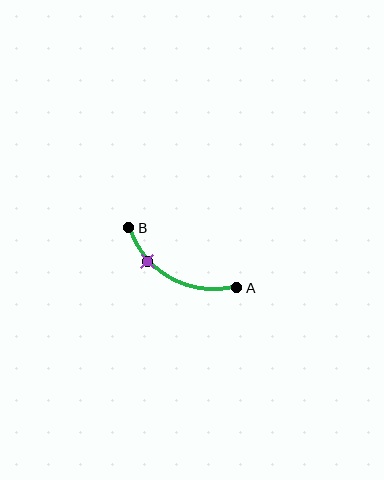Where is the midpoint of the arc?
The arc midpoint is the point on the curve farthest from the straight line joining A and B. It sits below that line.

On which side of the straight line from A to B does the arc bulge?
The arc bulges below the straight line connecting A and B.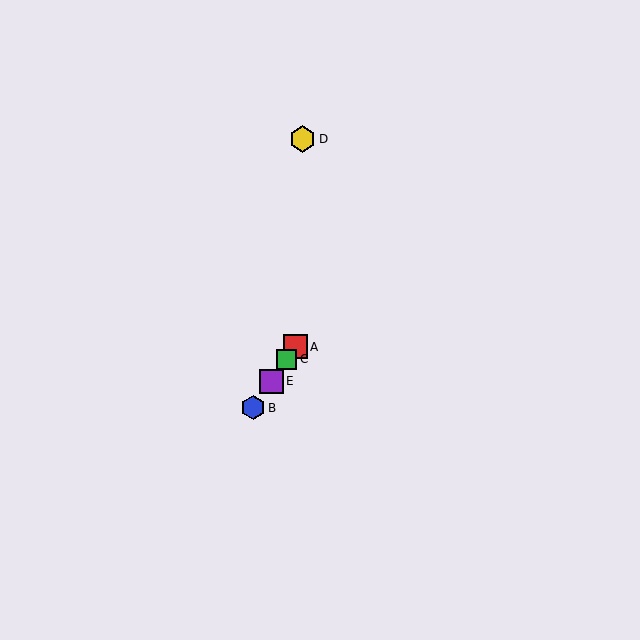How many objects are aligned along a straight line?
4 objects (A, B, C, E) are aligned along a straight line.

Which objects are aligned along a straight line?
Objects A, B, C, E are aligned along a straight line.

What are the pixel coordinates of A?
Object A is at (295, 347).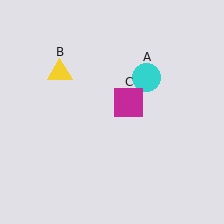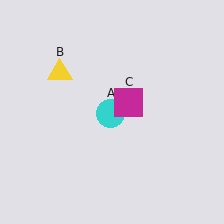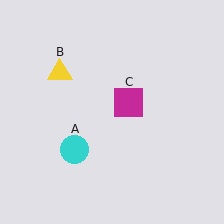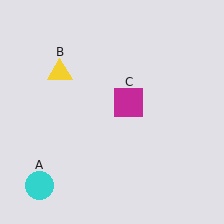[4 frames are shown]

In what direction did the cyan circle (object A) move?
The cyan circle (object A) moved down and to the left.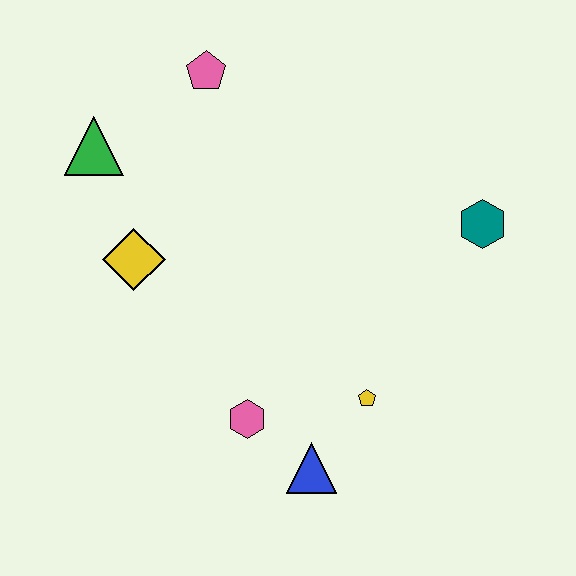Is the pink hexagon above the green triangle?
No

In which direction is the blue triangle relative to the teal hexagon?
The blue triangle is below the teal hexagon.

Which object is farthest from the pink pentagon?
The blue triangle is farthest from the pink pentagon.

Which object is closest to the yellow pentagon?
The blue triangle is closest to the yellow pentagon.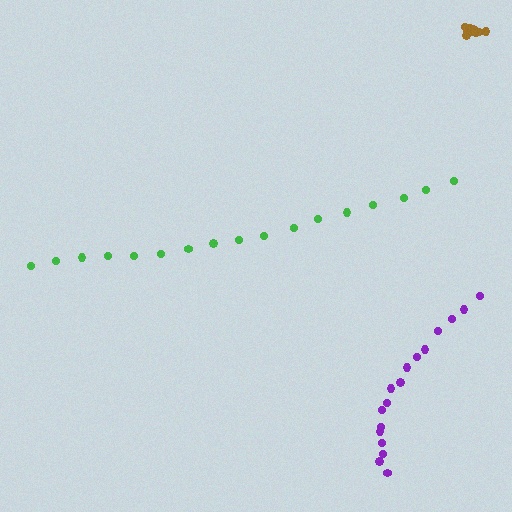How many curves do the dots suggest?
There are 3 distinct paths.